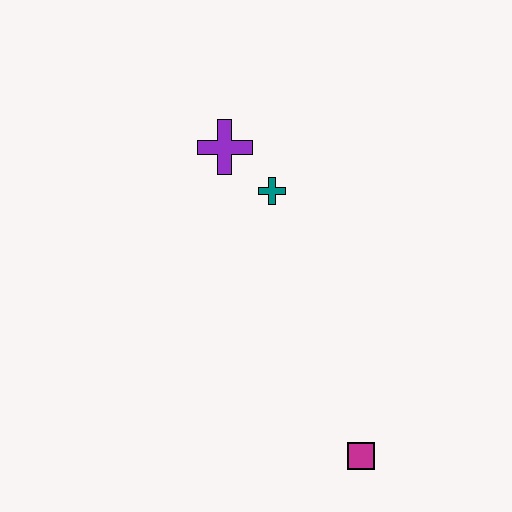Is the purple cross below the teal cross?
No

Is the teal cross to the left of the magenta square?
Yes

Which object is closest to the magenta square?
The teal cross is closest to the magenta square.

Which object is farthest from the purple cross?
The magenta square is farthest from the purple cross.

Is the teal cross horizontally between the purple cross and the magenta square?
Yes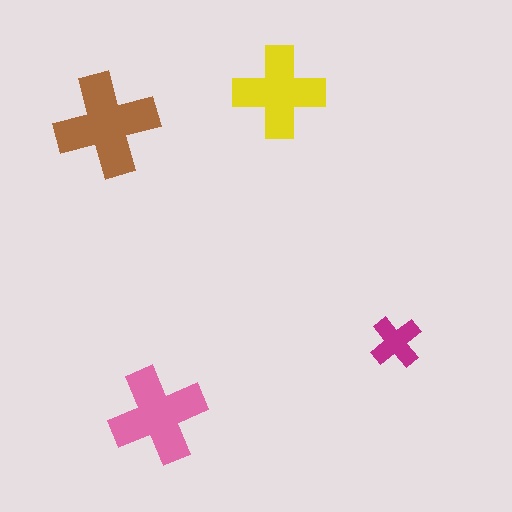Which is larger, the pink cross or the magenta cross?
The pink one.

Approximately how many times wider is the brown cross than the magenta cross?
About 2 times wider.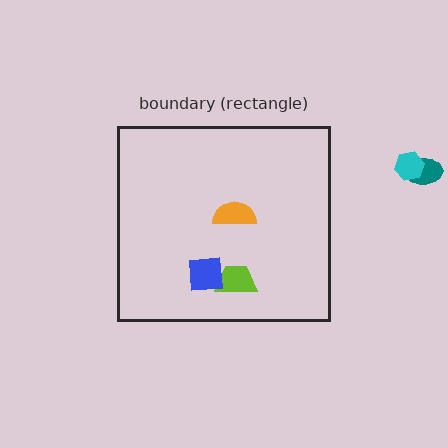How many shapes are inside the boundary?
3 inside, 2 outside.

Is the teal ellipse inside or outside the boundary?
Outside.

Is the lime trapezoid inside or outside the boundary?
Inside.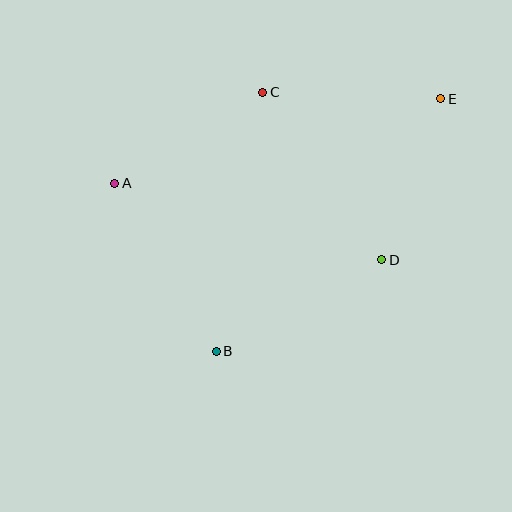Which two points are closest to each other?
Points D and E are closest to each other.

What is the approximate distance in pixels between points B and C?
The distance between B and C is approximately 263 pixels.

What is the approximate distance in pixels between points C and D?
The distance between C and D is approximately 205 pixels.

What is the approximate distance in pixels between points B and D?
The distance between B and D is approximately 189 pixels.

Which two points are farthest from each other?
Points B and E are farthest from each other.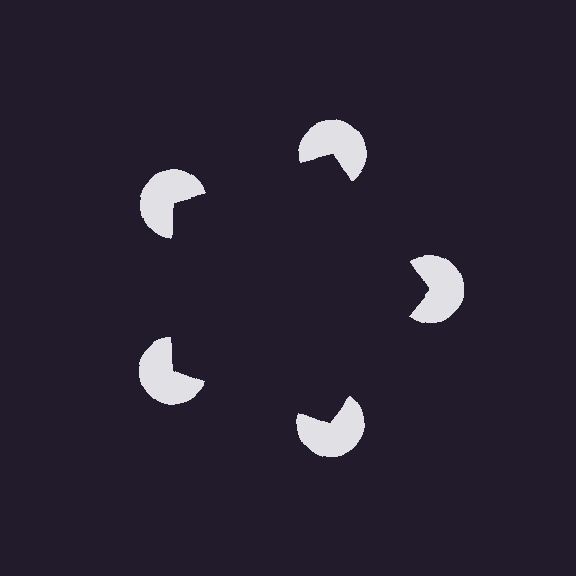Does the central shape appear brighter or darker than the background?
It typically appears slightly darker than the background, even though no actual brightness change is drawn.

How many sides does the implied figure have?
5 sides.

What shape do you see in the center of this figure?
An illusory pentagon — its edges are inferred from the aligned wedge cuts in the pac-man discs, not physically drawn.